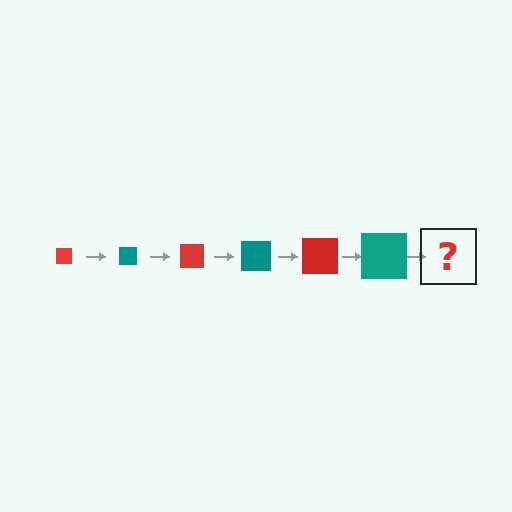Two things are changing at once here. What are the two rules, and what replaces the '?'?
The two rules are that the square grows larger each step and the color cycles through red and teal. The '?' should be a red square, larger than the previous one.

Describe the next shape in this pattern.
It should be a red square, larger than the previous one.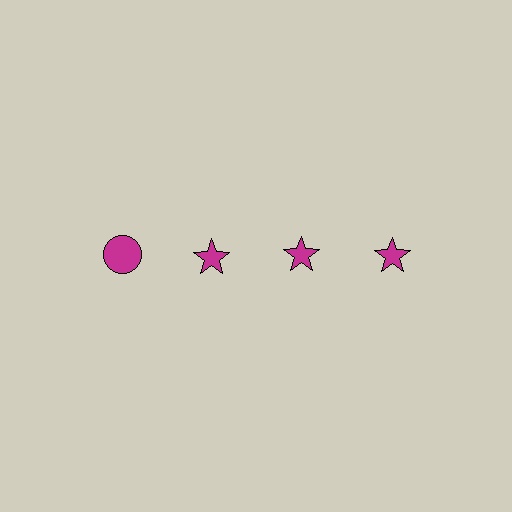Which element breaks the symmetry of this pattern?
The magenta circle in the top row, leftmost column breaks the symmetry. All other shapes are magenta stars.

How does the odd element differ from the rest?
It has a different shape: circle instead of star.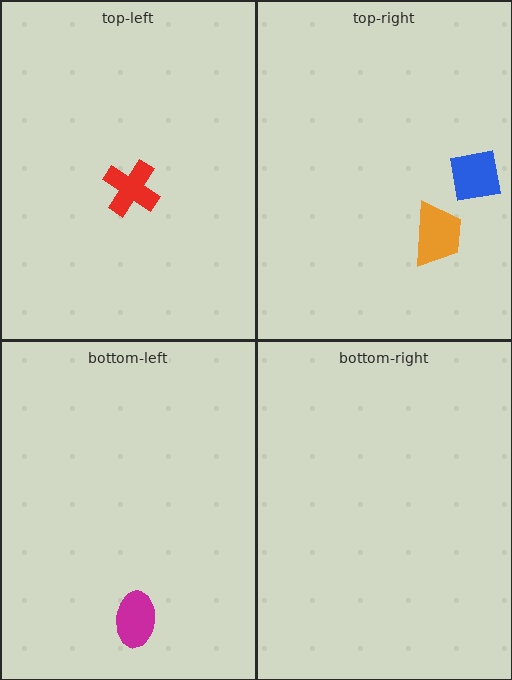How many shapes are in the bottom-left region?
1.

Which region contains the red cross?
The top-left region.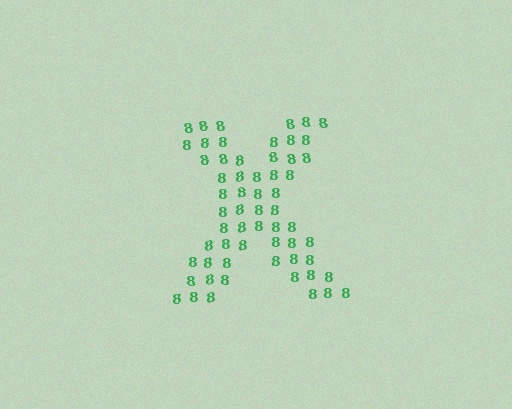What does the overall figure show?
The overall figure shows the letter X.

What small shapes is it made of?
It is made of small digit 8's.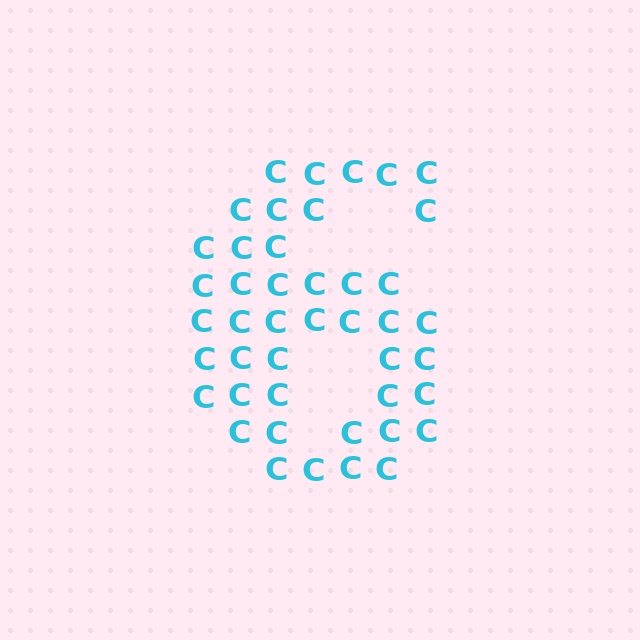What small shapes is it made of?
It is made of small letter C's.